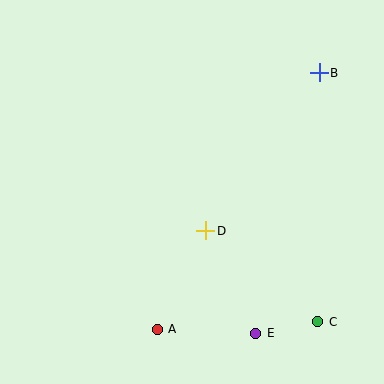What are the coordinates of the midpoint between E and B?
The midpoint between E and B is at (288, 203).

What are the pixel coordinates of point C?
Point C is at (318, 322).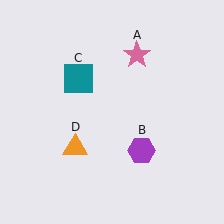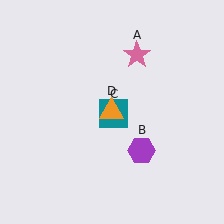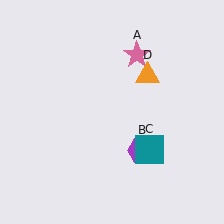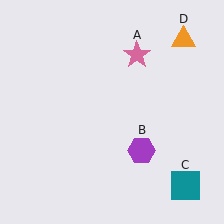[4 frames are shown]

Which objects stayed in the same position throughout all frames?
Pink star (object A) and purple hexagon (object B) remained stationary.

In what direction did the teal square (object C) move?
The teal square (object C) moved down and to the right.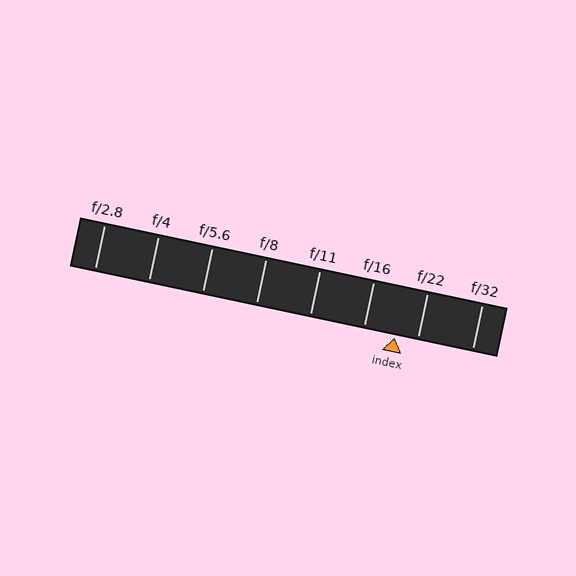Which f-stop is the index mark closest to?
The index mark is closest to f/22.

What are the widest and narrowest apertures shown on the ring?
The widest aperture shown is f/2.8 and the narrowest is f/32.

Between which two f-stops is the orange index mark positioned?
The index mark is between f/16 and f/22.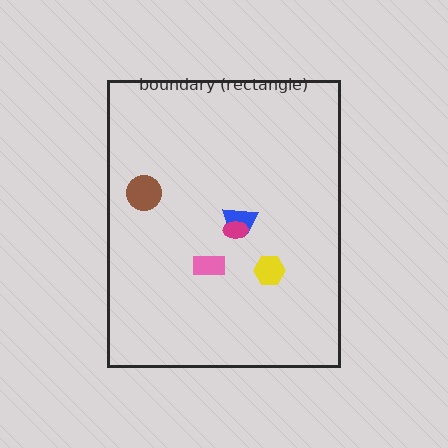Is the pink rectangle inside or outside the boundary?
Inside.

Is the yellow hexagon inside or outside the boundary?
Inside.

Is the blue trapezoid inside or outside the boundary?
Inside.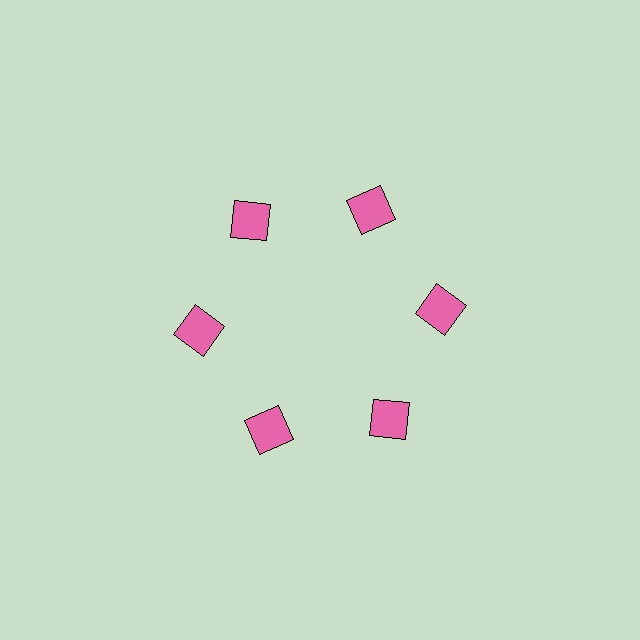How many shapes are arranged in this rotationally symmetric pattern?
There are 6 shapes, arranged in 6 groups of 1.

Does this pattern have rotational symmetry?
Yes, this pattern has 6-fold rotational symmetry. It looks the same after rotating 60 degrees around the center.